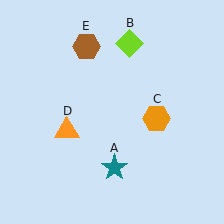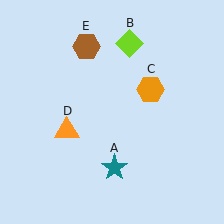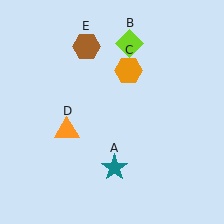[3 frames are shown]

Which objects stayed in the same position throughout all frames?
Teal star (object A) and lime diamond (object B) and orange triangle (object D) and brown hexagon (object E) remained stationary.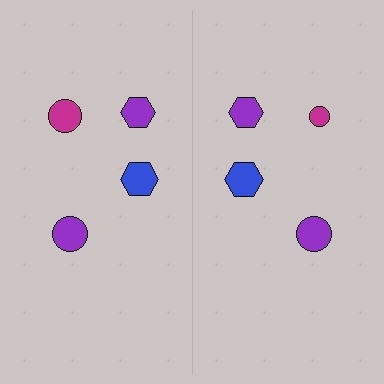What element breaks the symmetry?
The magenta circle on the right side has a different size than its mirror counterpart.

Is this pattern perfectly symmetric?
No, the pattern is not perfectly symmetric. The magenta circle on the right side has a different size than its mirror counterpart.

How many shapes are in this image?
There are 8 shapes in this image.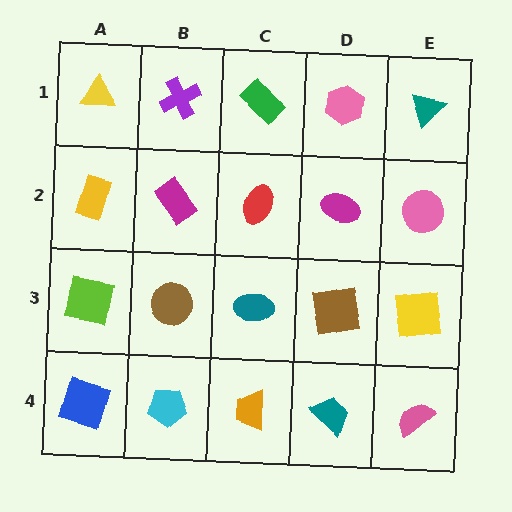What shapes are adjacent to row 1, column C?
A red ellipse (row 2, column C), a purple cross (row 1, column B), a pink hexagon (row 1, column D).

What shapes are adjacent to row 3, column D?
A magenta ellipse (row 2, column D), a teal trapezoid (row 4, column D), a teal ellipse (row 3, column C), a yellow square (row 3, column E).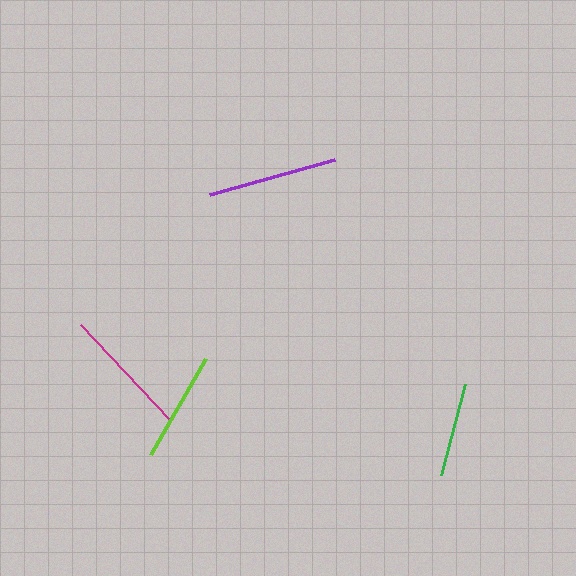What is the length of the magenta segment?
The magenta segment is approximately 130 pixels long.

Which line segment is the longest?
The magenta line is the longest at approximately 130 pixels.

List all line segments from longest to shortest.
From longest to shortest: magenta, purple, lime, green.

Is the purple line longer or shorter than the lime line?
The purple line is longer than the lime line.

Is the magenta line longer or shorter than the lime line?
The magenta line is longer than the lime line.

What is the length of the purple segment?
The purple segment is approximately 130 pixels long.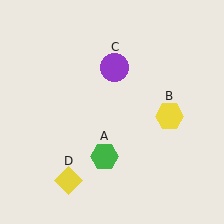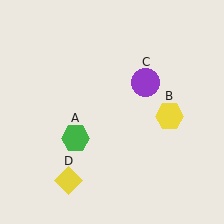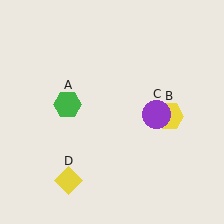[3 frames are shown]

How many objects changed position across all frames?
2 objects changed position: green hexagon (object A), purple circle (object C).